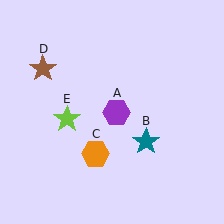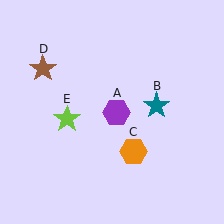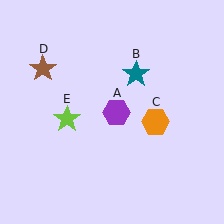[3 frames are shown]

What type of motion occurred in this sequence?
The teal star (object B), orange hexagon (object C) rotated counterclockwise around the center of the scene.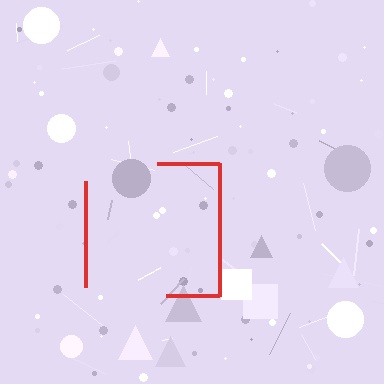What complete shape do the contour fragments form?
The contour fragments form a square.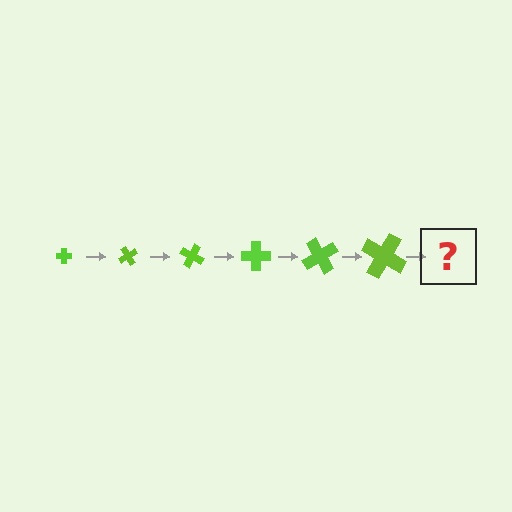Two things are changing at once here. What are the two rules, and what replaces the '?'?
The two rules are that the cross grows larger each step and it rotates 60 degrees each step. The '?' should be a cross, larger than the previous one and rotated 360 degrees from the start.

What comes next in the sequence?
The next element should be a cross, larger than the previous one and rotated 360 degrees from the start.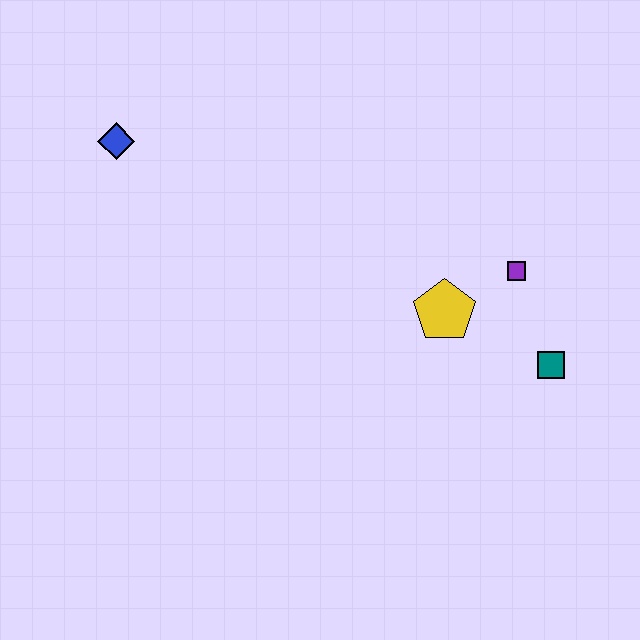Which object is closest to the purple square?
The yellow pentagon is closest to the purple square.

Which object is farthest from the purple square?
The blue diamond is farthest from the purple square.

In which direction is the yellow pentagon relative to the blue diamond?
The yellow pentagon is to the right of the blue diamond.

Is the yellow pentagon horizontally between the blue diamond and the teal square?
Yes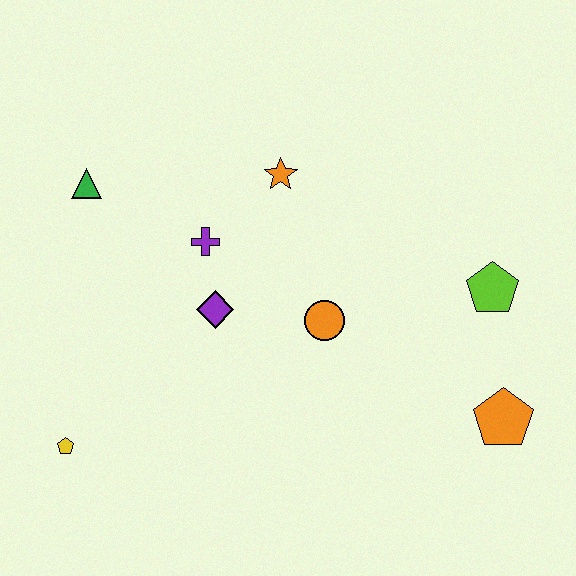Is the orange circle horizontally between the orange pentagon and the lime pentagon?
No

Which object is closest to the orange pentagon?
The lime pentagon is closest to the orange pentagon.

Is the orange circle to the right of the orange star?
Yes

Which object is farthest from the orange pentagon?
The green triangle is farthest from the orange pentagon.